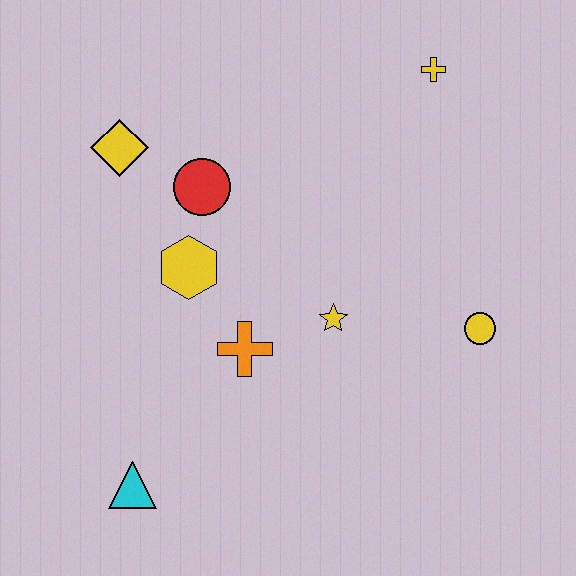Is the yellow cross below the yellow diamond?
No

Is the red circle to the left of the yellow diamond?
No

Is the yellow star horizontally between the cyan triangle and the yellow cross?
Yes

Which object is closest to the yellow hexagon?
The red circle is closest to the yellow hexagon.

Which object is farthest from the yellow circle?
The yellow diamond is farthest from the yellow circle.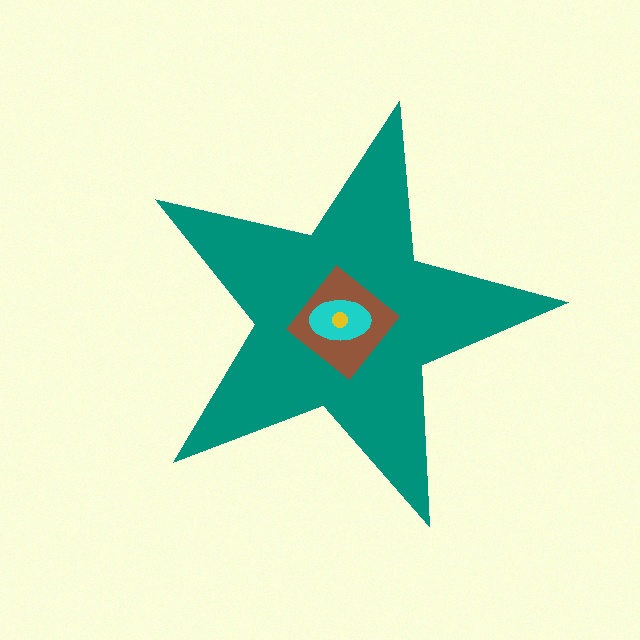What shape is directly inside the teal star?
The brown diamond.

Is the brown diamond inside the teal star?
Yes.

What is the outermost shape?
The teal star.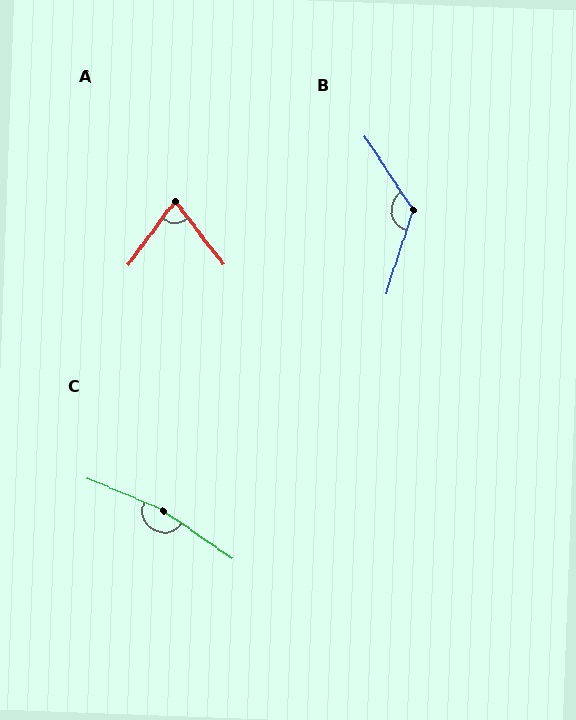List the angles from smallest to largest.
A (73°), B (129°), C (168°).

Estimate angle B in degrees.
Approximately 129 degrees.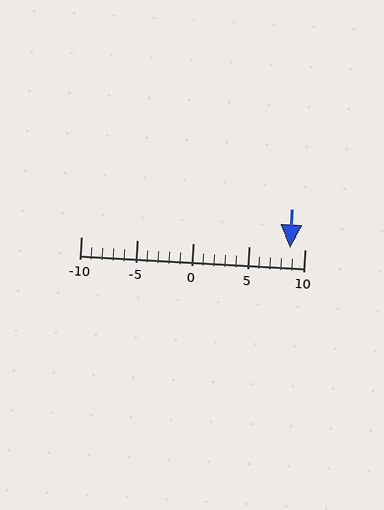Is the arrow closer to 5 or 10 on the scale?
The arrow is closer to 10.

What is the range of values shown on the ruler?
The ruler shows values from -10 to 10.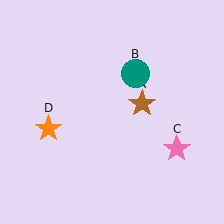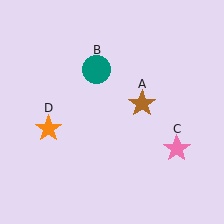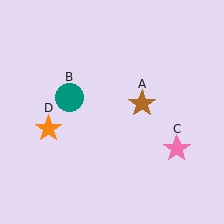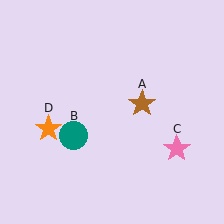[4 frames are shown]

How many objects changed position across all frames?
1 object changed position: teal circle (object B).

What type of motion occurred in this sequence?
The teal circle (object B) rotated counterclockwise around the center of the scene.